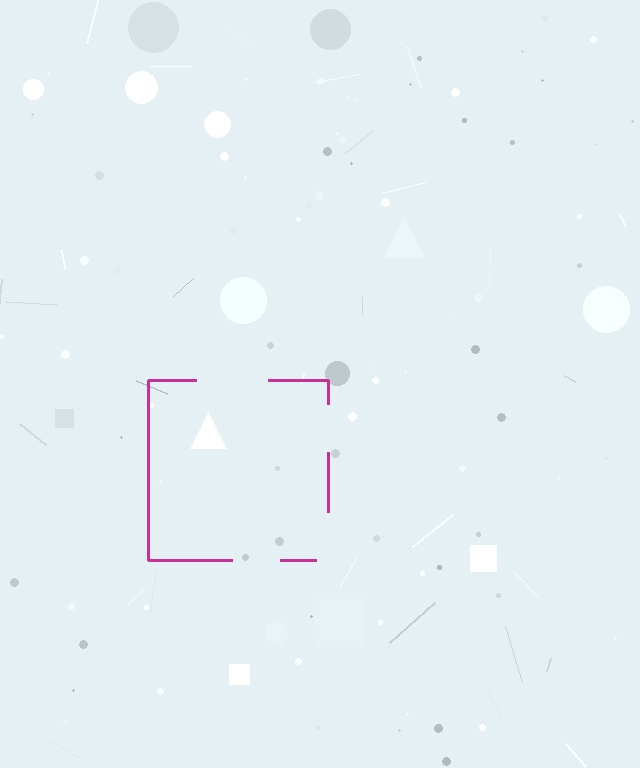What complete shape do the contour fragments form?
The contour fragments form a square.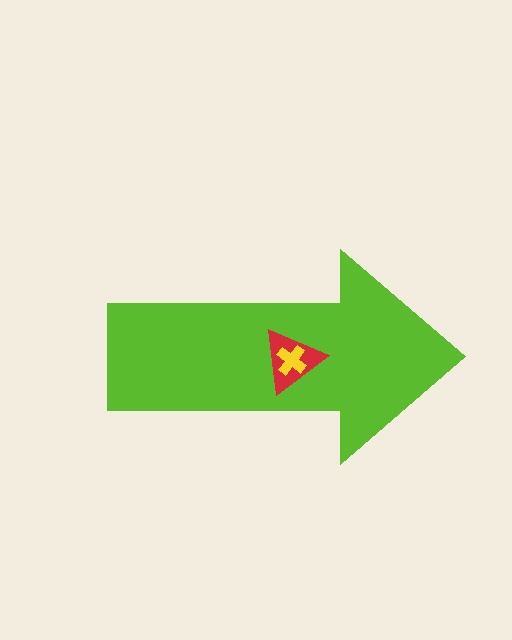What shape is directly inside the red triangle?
The yellow cross.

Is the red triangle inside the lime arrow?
Yes.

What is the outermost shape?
The lime arrow.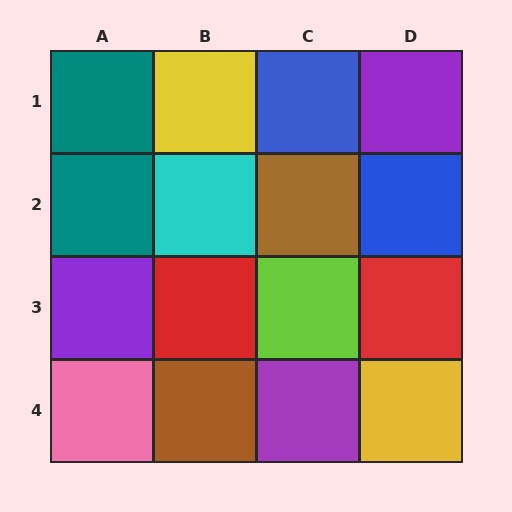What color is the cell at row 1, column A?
Teal.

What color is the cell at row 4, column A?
Pink.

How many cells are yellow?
2 cells are yellow.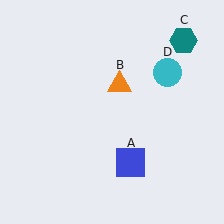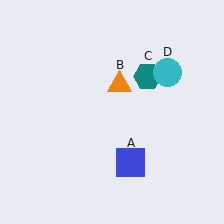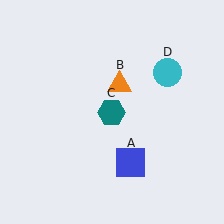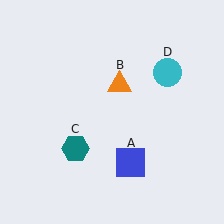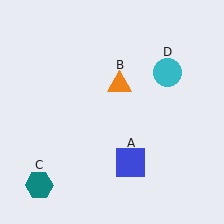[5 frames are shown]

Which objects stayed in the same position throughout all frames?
Blue square (object A) and orange triangle (object B) and cyan circle (object D) remained stationary.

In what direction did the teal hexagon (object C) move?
The teal hexagon (object C) moved down and to the left.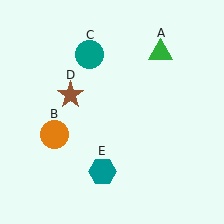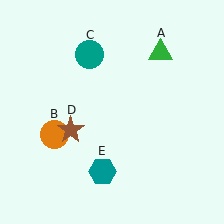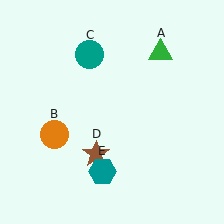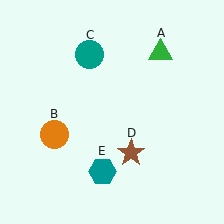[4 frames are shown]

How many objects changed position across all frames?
1 object changed position: brown star (object D).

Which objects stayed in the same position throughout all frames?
Green triangle (object A) and orange circle (object B) and teal circle (object C) and teal hexagon (object E) remained stationary.